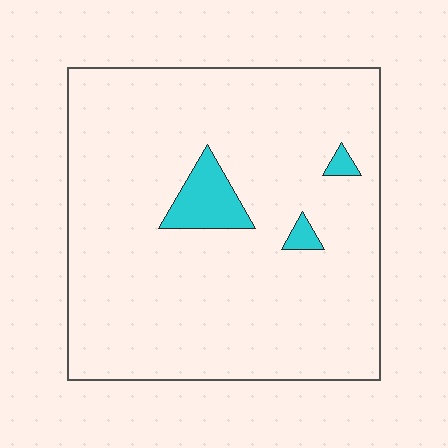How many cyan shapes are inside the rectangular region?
3.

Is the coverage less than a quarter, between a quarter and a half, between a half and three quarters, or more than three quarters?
Less than a quarter.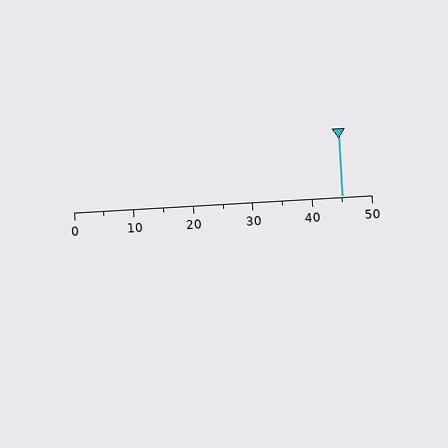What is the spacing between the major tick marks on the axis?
The major ticks are spaced 10 apart.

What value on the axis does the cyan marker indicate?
The marker indicates approximately 45.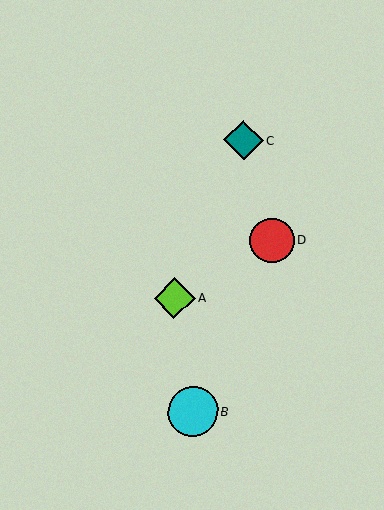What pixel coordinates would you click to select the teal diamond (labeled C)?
Click at (244, 140) to select the teal diamond C.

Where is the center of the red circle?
The center of the red circle is at (272, 240).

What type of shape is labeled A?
Shape A is a lime diamond.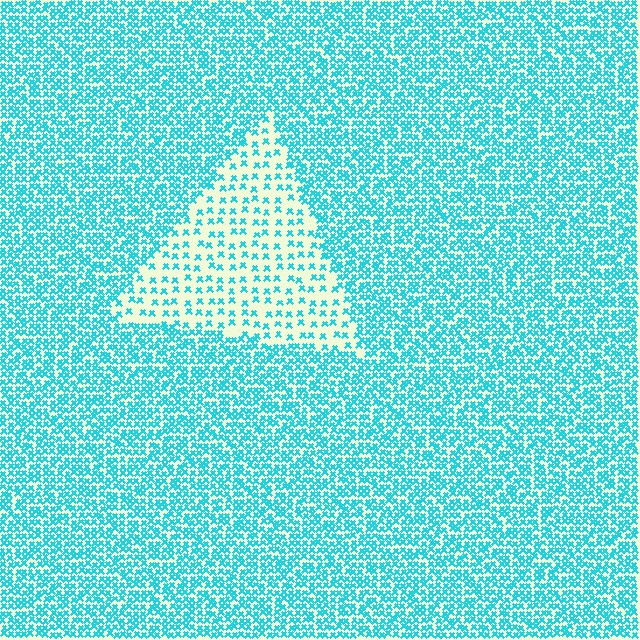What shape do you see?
I see a triangle.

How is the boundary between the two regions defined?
The boundary is defined by a change in element density (approximately 2.6x ratio). All elements are the same color, size, and shape.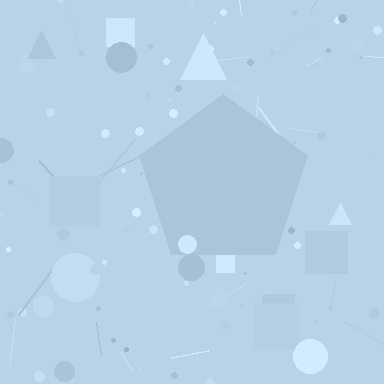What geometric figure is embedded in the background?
A pentagon is embedded in the background.